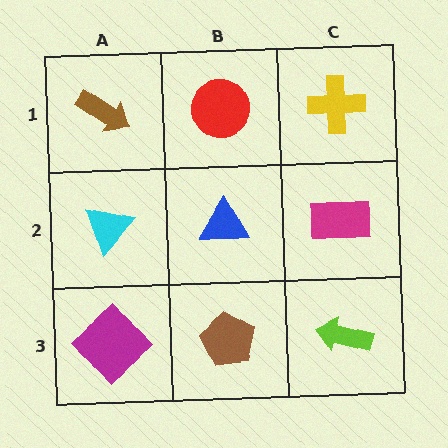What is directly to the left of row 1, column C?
A red circle.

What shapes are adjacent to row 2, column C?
A yellow cross (row 1, column C), a lime arrow (row 3, column C), a blue triangle (row 2, column B).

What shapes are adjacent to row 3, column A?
A cyan triangle (row 2, column A), a brown pentagon (row 3, column B).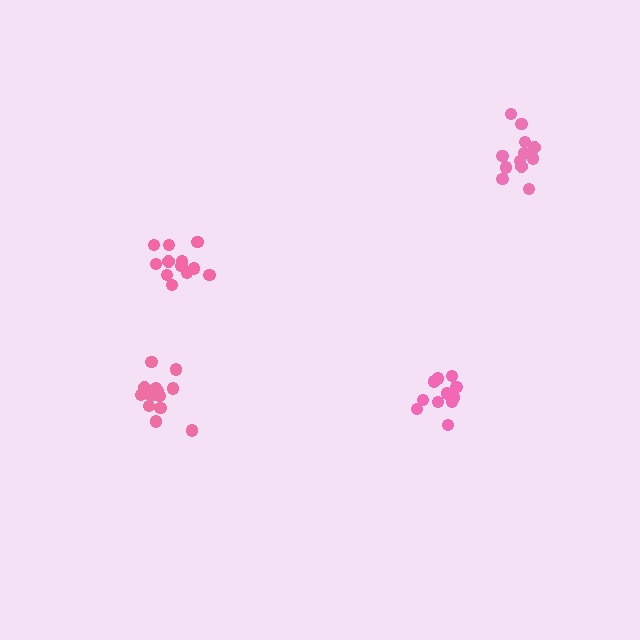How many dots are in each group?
Group 1: 14 dots, Group 2: 12 dots, Group 3: 12 dots, Group 4: 12 dots (50 total).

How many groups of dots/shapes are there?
There are 4 groups.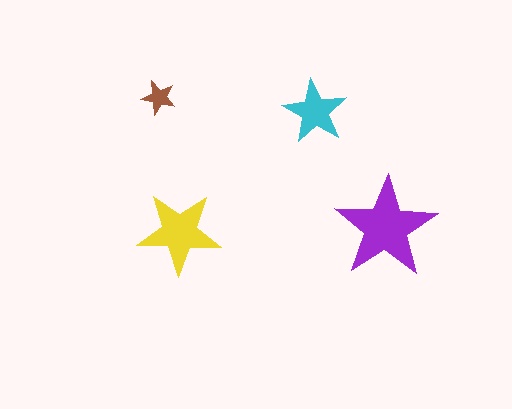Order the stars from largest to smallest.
the purple one, the yellow one, the cyan one, the brown one.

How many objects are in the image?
There are 4 objects in the image.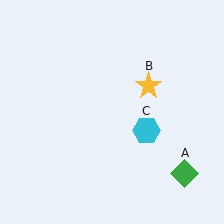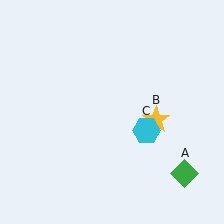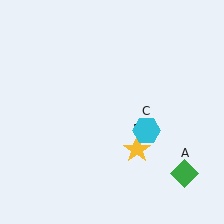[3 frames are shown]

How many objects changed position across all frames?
1 object changed position: yellow star (object B).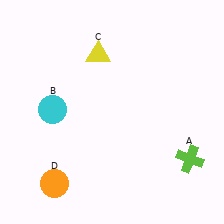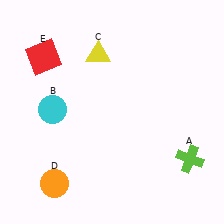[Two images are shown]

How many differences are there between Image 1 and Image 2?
There is 1 difference between the two images.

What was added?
A red square (E) was added in Image 2.